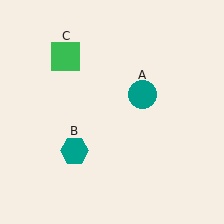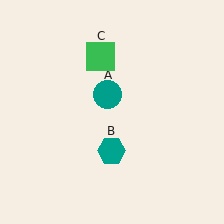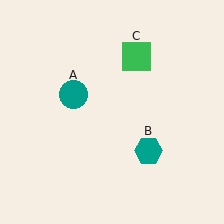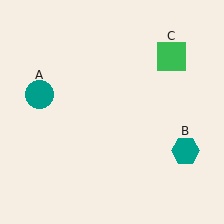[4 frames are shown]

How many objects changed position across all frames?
3 objects changed position: teal circle (object A), teal hexagon (object B), green square (object C).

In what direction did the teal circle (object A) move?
The teal circle (object A) moved left.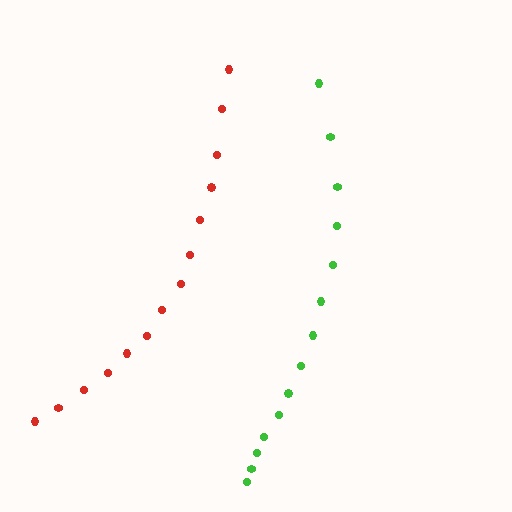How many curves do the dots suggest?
There are 2 distinct paths.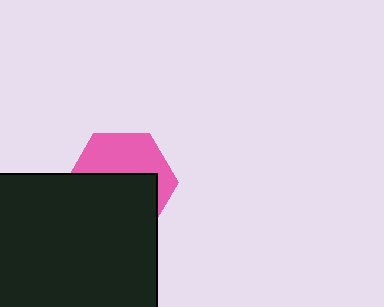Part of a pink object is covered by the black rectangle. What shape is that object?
It is a hexagon.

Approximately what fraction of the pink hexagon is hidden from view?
Roughly 55% of the pink hexagon is hidden behind the black rectangle.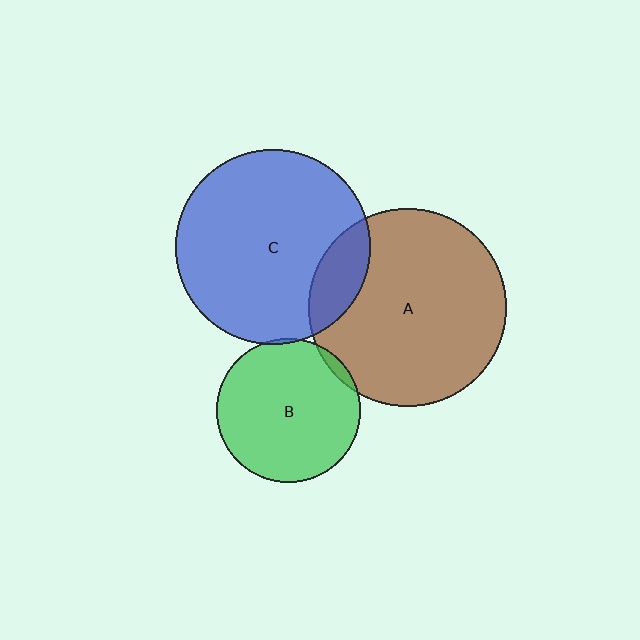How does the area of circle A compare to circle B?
Approximately 1.9 times.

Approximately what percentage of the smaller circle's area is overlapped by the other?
Approximately 5%.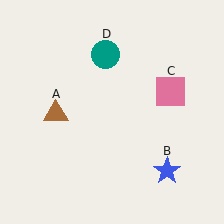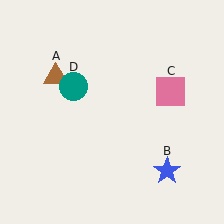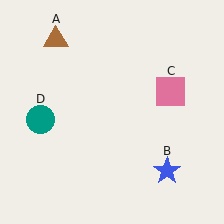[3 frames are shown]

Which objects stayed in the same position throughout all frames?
Blue star (object B) and pink square (object C) remained stationary.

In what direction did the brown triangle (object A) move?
The brown triangle (object A) moved up.